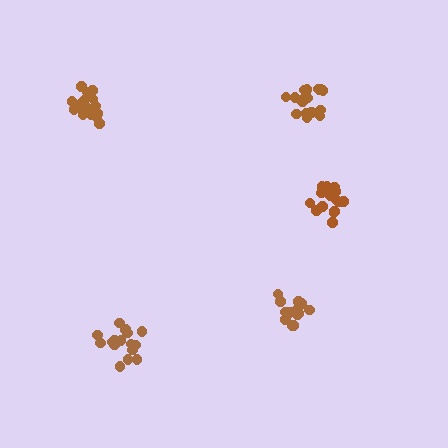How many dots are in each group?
Group 1: 15 dots, Group 2: 18 dots, Group 3: 19 dots, Group 4: 18 dots, Group 5: 17 dots (87 total).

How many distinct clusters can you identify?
There are 5 distinct clusters.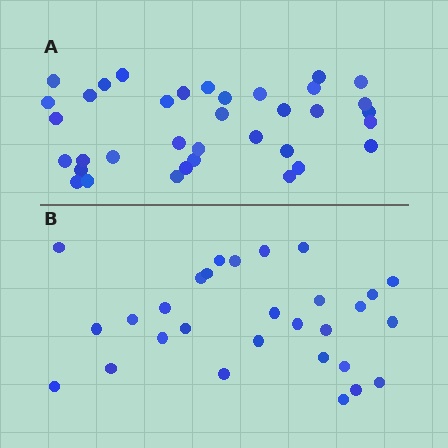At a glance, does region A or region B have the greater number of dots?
Region A (the top region) has more dots.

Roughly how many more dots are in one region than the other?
Region A has roughly 8 or so more dots than region B.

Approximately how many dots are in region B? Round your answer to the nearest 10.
About 30 dots. (The exact count is 29, which rounds to 30.)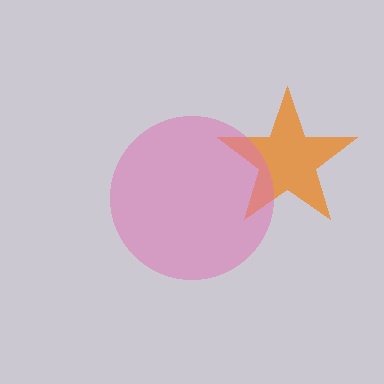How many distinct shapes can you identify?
There are 2 distinct shapes: an orange star, a pink circle.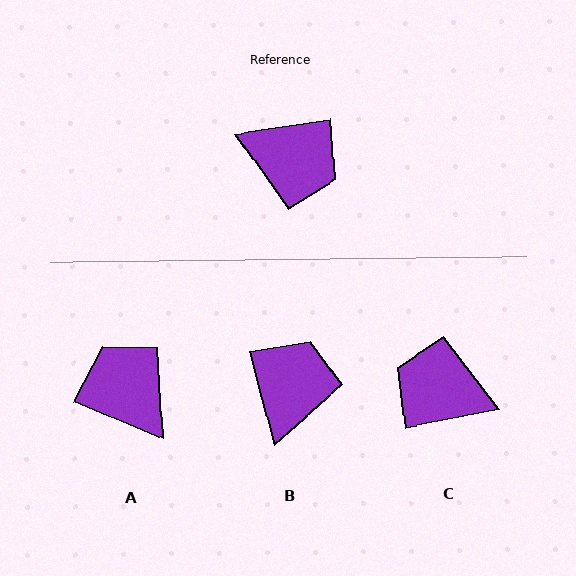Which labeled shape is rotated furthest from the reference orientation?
C, about 178 degrees away.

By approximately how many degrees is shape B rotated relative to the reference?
Approximately 96 degrees counter-clockwise.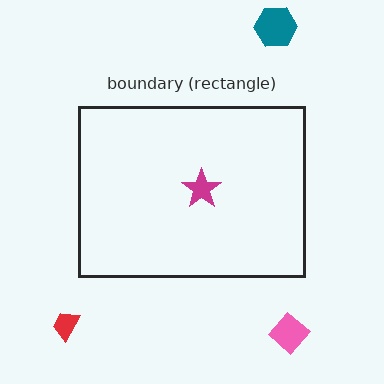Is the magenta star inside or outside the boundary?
Inside.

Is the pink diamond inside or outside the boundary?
Outside.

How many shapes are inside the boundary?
1 inside, 3 outside.